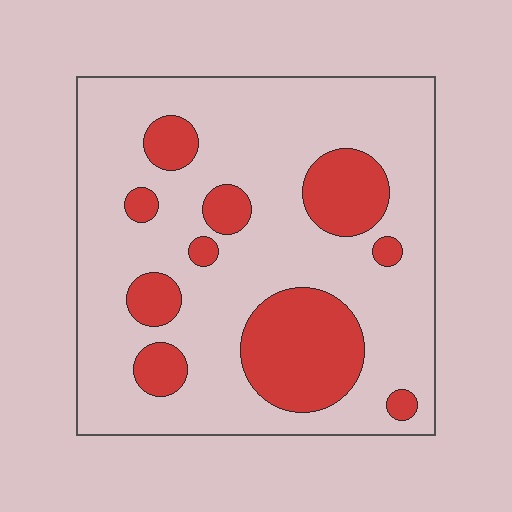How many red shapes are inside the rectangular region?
10.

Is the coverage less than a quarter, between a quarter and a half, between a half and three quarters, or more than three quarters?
Less than a quarter.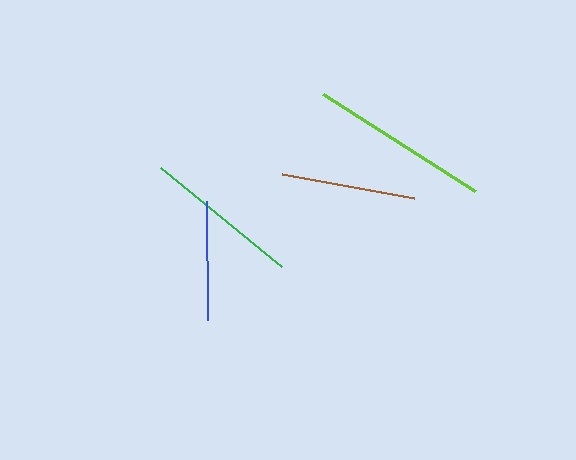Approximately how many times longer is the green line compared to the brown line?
The green line is approximately 1.2 times the length of the brown line.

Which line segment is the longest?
The lime line is the longest at approximately 181 pixels.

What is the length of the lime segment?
The lime segment is approximately 181 pixels long.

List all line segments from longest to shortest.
From longest to shortest: lime, green, brown, blue.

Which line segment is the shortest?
The blue line is the shortest at approximately 119 pixels.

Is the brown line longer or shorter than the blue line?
The brown line is longer than the blue line.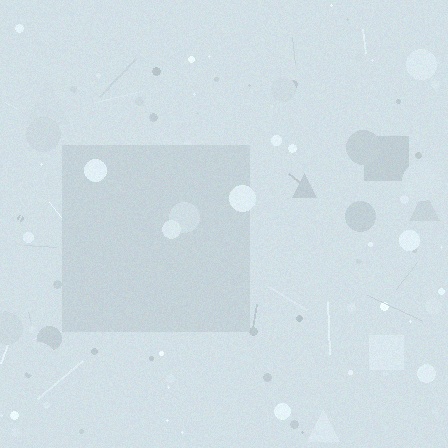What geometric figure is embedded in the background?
A square is embedded in the background.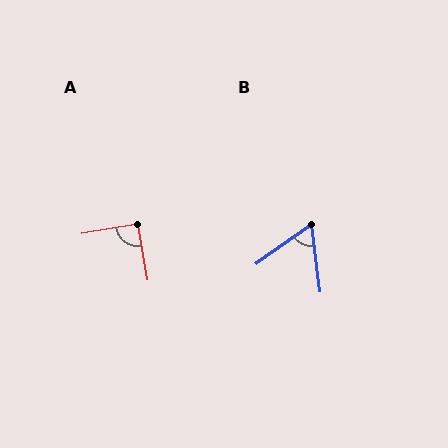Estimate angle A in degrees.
Approximately 91 degrees.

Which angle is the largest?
A, at approximately 91 degrees.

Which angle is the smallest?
B, at approximately 62 degrees.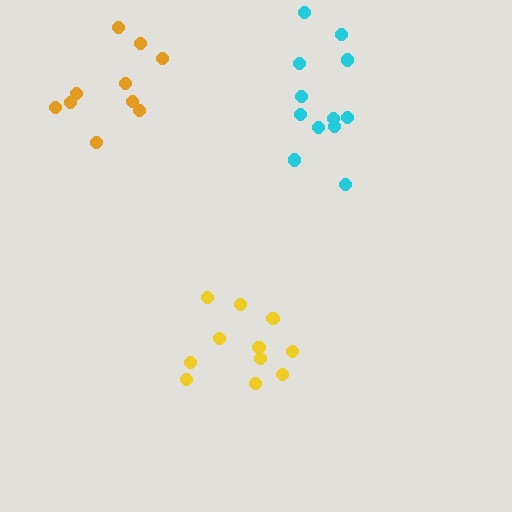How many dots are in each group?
Group 1: 11 dots, Group 2: 10 dots, Group 3: 12 dots (33 total).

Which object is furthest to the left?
The orange cluster is leftmost.